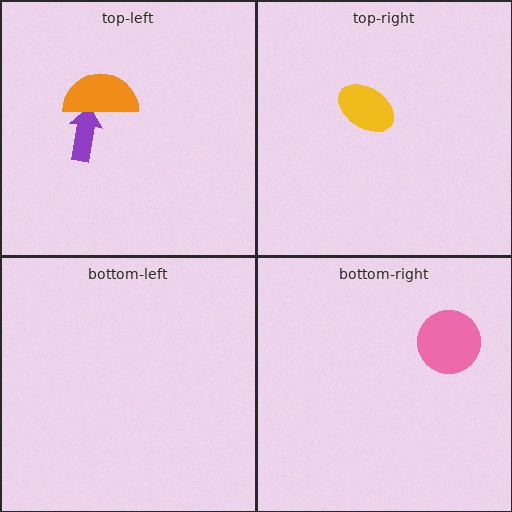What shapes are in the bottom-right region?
The pink circle.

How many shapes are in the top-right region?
1.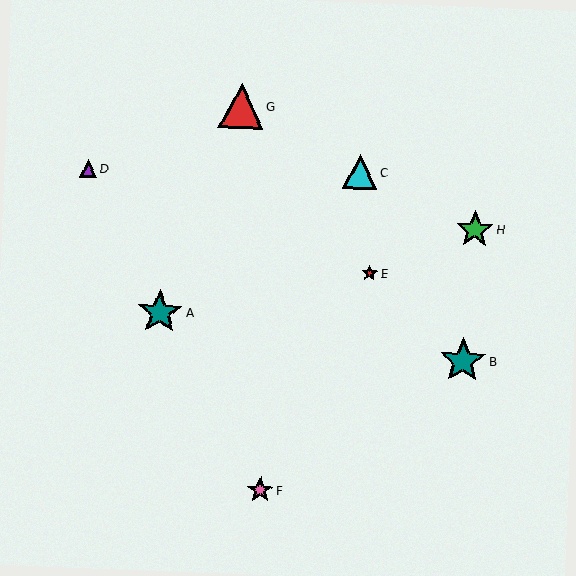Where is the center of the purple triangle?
The center of the purple triangle is at (88, 169).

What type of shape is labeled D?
Shape D is a purple triangle.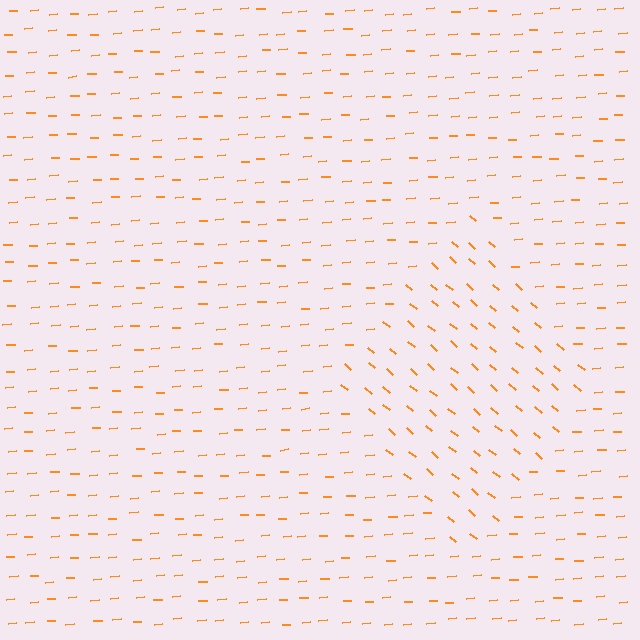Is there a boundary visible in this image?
Yes, there is a texture boundary formed by a change in line orientation.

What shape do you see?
I see a diamond.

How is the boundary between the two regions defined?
The boundary is defined purely by a change in line orientation (approximately 45 degrees difference). All lines are the same color and thickness.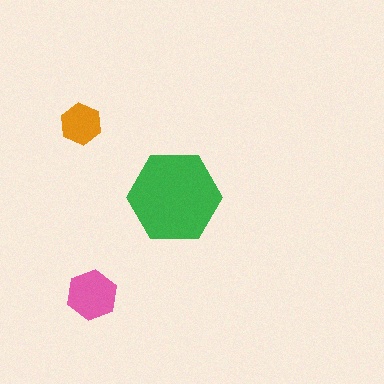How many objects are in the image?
There are 3 objects in the image.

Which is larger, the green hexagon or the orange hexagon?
The green one.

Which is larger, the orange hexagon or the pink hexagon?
The pink one.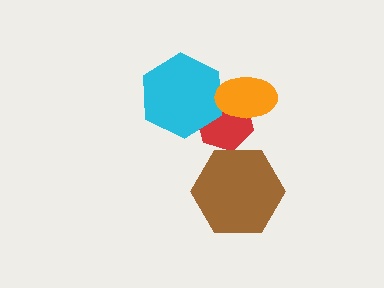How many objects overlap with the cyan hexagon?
2 objects overlap with the cyan hexagon.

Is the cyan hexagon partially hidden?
Yes, it is partially covered by another shape.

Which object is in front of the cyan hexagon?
The orange ellipse is in front of the cyan hexagon.